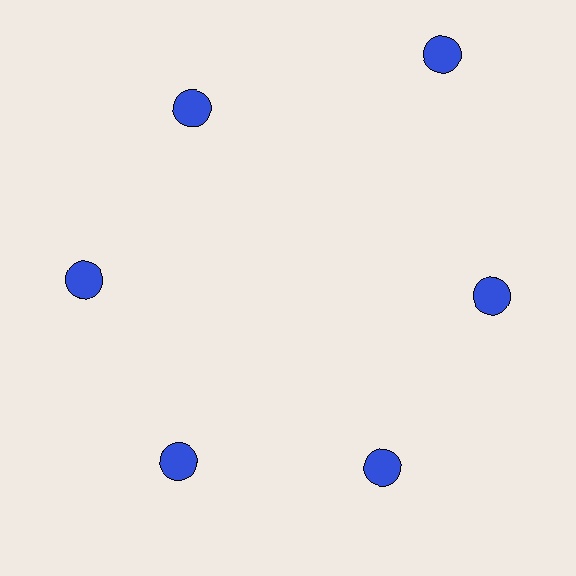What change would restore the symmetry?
The symmetry would be restored by moving it inward, back onto the ring so that all 6 circles sit at equal angles and equal distance from the center.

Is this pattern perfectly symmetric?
No. The 6 blue circles are arranged in a ring, but one element near the 1 o'clock position is pushed outward from the center, breaking the 6-fold rotational symmetry.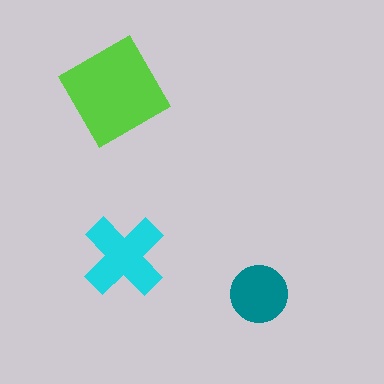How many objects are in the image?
There are 3 objects in the image.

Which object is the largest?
The lime diamond.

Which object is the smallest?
The teal circle.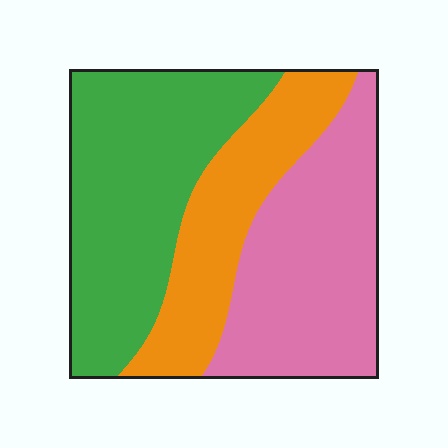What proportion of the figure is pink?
Pink covers around 35% of the figure.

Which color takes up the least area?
Orange, at roughly 25%.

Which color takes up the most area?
Green, at roughly 40%.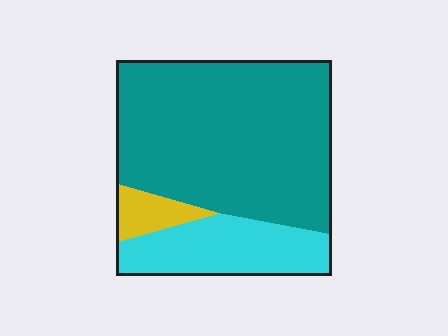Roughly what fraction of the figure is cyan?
Cyan takes up between a sixth and a third of the figure.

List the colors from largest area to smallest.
From largest to smallest: teal, cyan, yellow.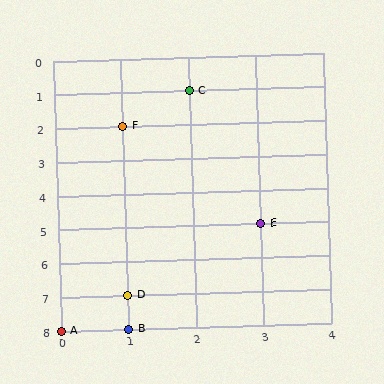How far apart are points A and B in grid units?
Points A and B are 1 column apart.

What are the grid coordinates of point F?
Point F is at grid coordinates (1, 2).